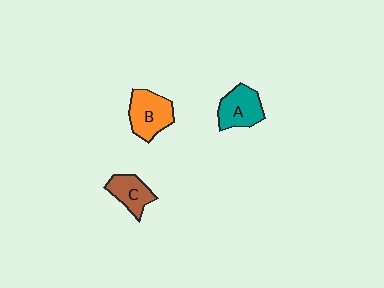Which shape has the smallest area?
Shape C (brown).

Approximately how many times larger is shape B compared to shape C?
Approximately 1.3 times.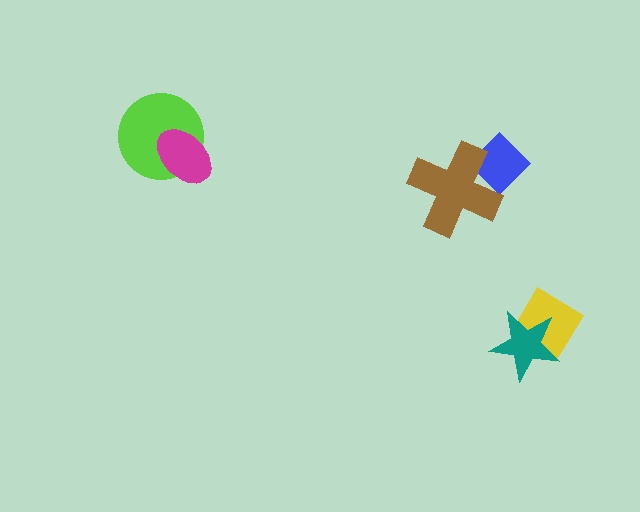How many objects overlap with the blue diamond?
1 object overlaps with the blue diamond.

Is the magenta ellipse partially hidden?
No, no other shape covers it.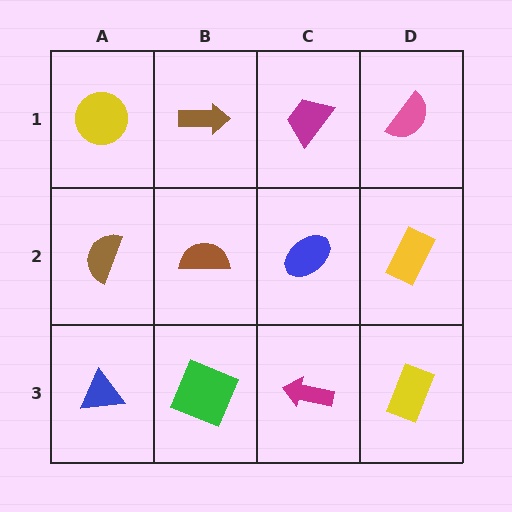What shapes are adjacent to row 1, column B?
A brown semicircle (row 2, column B), a yellow circle (row 1, column A), a magenta trapezoid (row 1, column C).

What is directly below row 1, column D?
A yellow rectangle.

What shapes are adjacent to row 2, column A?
A yellow circle (row 1, column A), a blue triangle (row 3, column A), a brown semicircle (row 2, column B).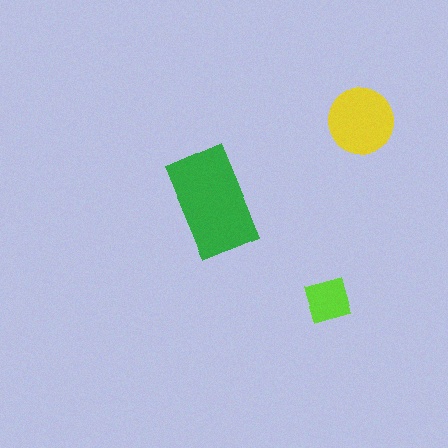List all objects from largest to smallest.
The green rectangle, the yellow circle, the lime square.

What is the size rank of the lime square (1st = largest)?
3rd.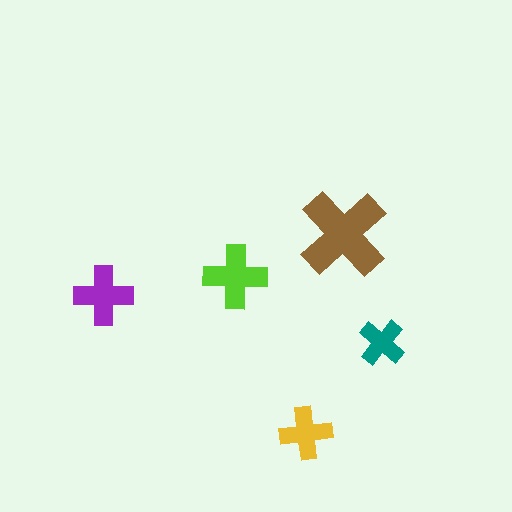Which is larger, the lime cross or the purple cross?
The lime one.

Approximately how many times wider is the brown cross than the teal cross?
About 2 times wider.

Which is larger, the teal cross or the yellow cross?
The yellow one.